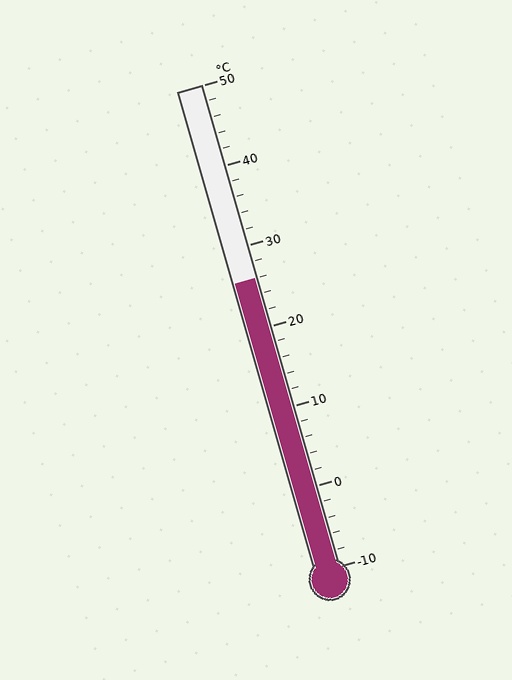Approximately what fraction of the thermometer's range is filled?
The thermometer is filled to approximately 60% of its range.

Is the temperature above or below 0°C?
The temperature is above 0°C.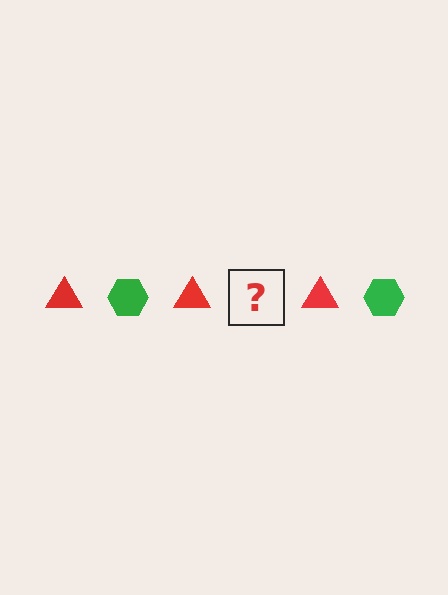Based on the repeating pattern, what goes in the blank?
The blank should be a green hexagon.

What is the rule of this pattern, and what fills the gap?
The rule is that the pattern alternates between red triangle and green hexagon. The gap should be filled with a green hexagon.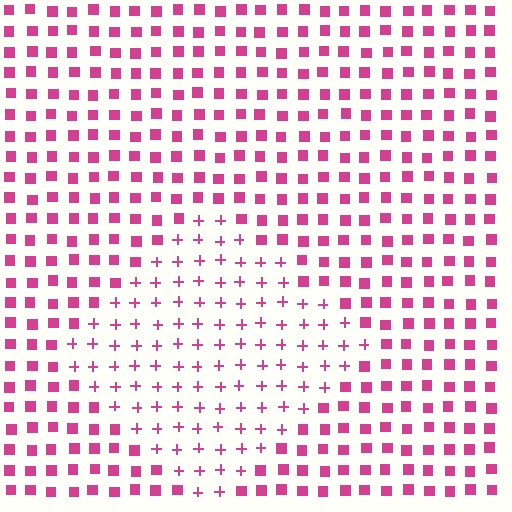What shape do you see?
I see a diamond.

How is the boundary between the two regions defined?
The boundary is defined by a change in element shape: plus signs inside vs. squares outside. All elements share the same color and spacing.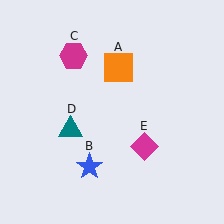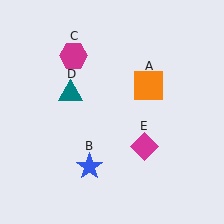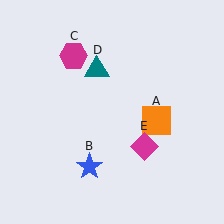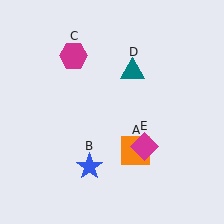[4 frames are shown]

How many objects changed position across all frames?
2 objects changed position: orange square (object A), teal triangle (object D).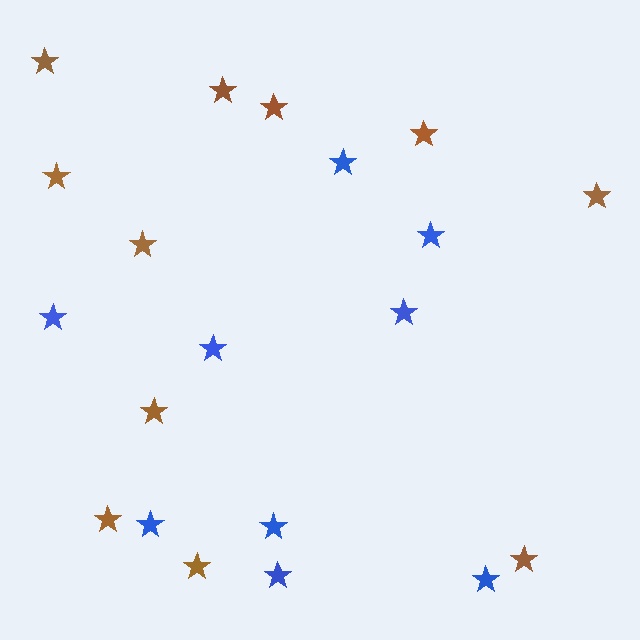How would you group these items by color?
There are 2 groups: one group of blue stars (9) and one group of brown stars (11).